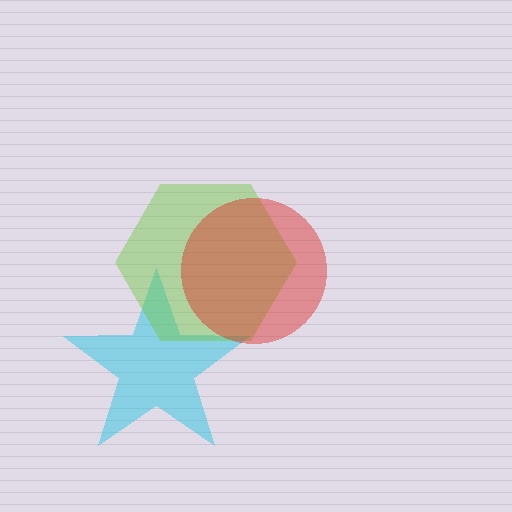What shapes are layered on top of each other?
The layered shapes are: a cyan star, a lime hexagon, a red circle.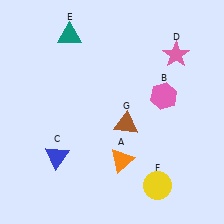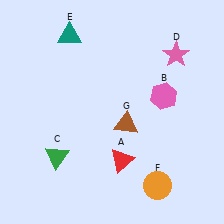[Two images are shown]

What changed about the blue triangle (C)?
In Image 1, C is blue. In Image 2, it changed to green.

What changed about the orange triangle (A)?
In Image 1, A is orange. In Image 2, it changed to red.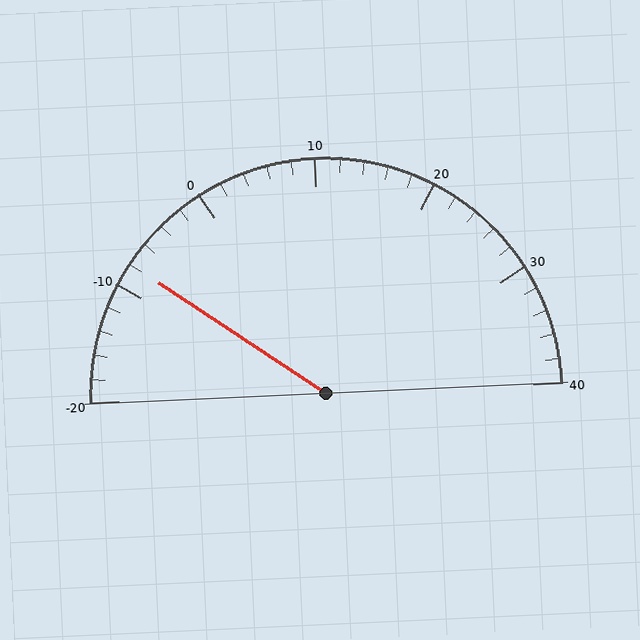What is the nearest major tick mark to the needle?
The nearest major tick mark is -10.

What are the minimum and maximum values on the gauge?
The gauge ranges from -20 to 40.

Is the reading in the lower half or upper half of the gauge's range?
The reading is in the lower half of the range (-20 to 40).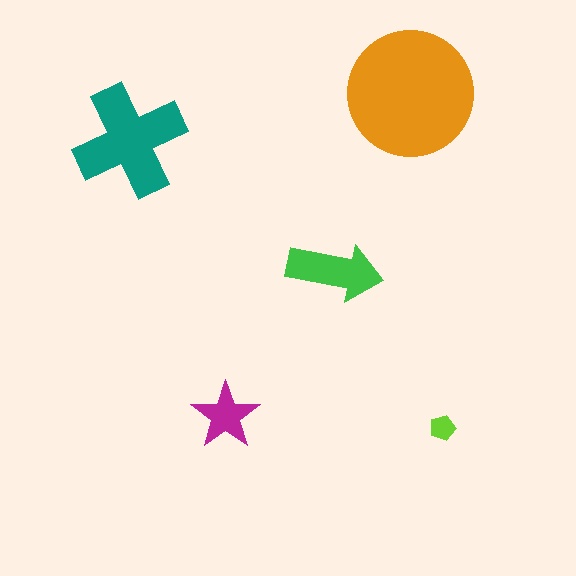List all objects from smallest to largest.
The lime pentagon, the magenta star, the green arrow, the teal cross, the orange circle.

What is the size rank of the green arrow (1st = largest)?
3rd.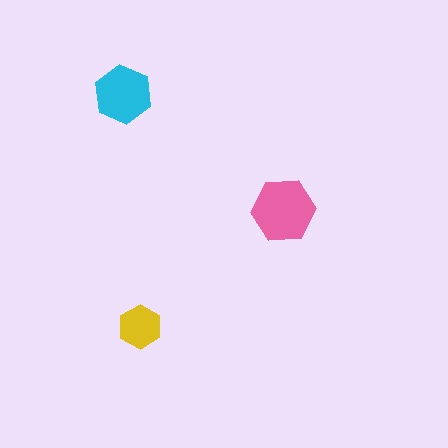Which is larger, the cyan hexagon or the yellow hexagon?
The cyan one.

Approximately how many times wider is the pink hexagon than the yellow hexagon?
About 1.5 times wider.